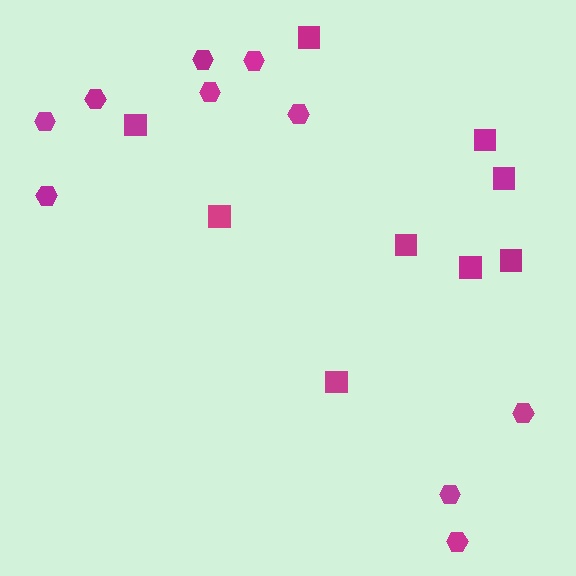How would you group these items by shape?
There are 2 groups: one group of squares (9) and one group of hexagons (10).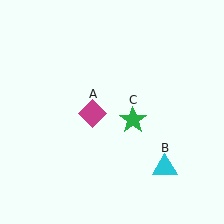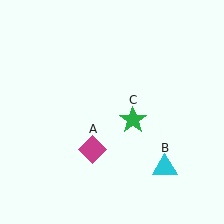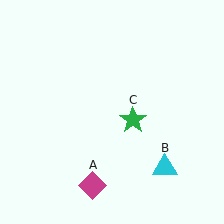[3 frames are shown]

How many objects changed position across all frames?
1 object changed position: magenta diamond (object A).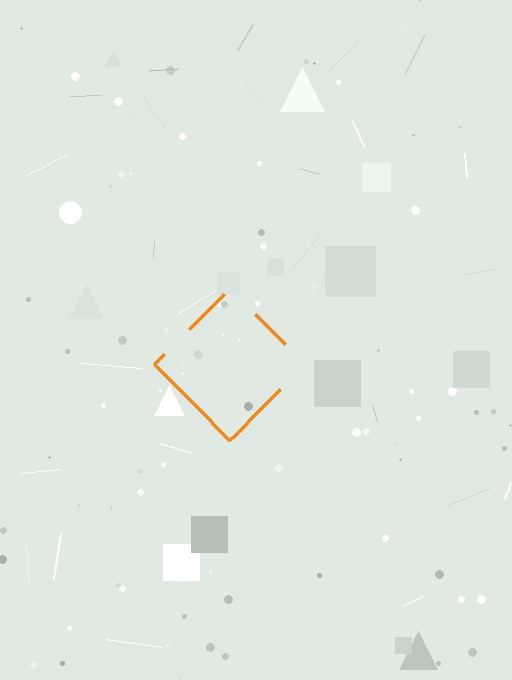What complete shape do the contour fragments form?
The contour fragments form a diamond.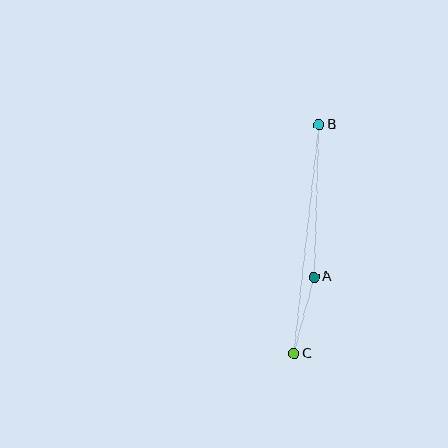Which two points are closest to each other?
Points A and C are closest to each other.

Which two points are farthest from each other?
Points B and C are farthest from each other.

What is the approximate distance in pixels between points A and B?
The distance between A and B is approximately 152 pixels.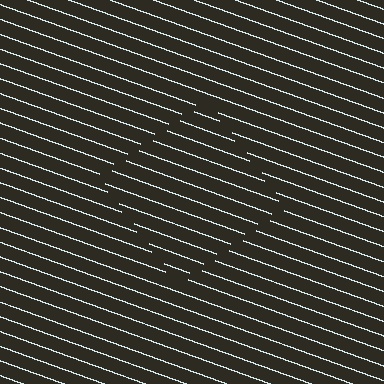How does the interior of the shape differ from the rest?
The interior of the shape contains the same grating, shifted by half a period — the contour is defined by the phase discontinuity where line-ends from the inner and outer gratings abut.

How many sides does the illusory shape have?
4 sides — the line-ends trace a square.